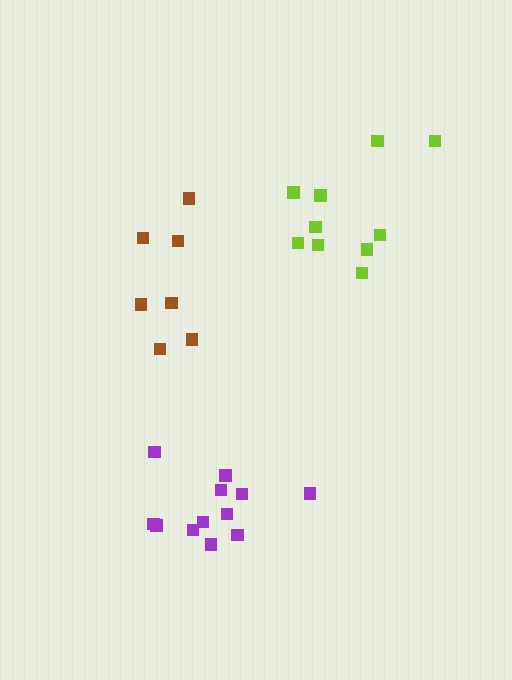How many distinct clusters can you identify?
There are 3 distinct clusters.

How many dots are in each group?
Group 1: 7 dots, Group 2: 12 dots, Group 3: 10 dots (29 total).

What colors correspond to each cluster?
The clusters are colored: brown, purple, lime.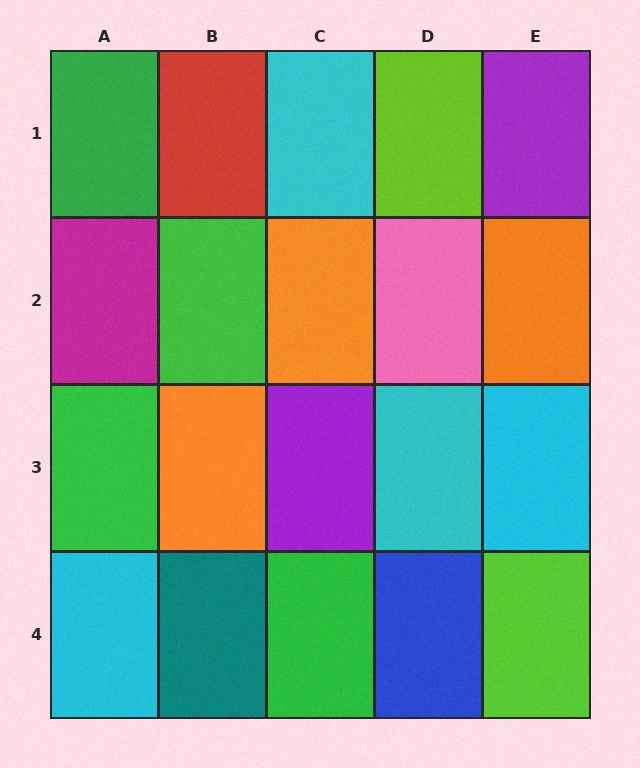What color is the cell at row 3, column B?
Orange.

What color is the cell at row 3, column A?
Green.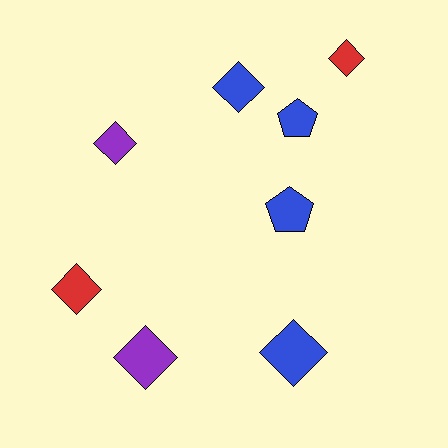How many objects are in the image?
There are 8 objects.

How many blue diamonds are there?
There are 2 blue diamonds.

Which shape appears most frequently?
Diamond, with 6 objects.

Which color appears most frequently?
Blue, with 4 objects.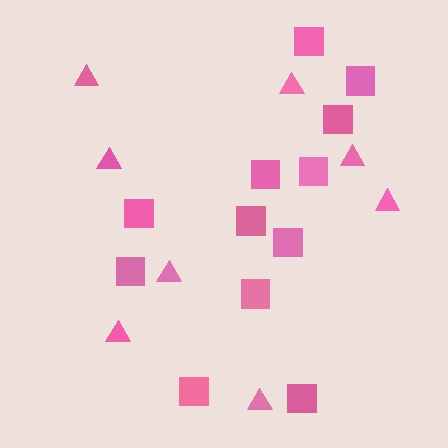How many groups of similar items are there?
There are 2 groups: one group of triangles (8) and one group of squares (12).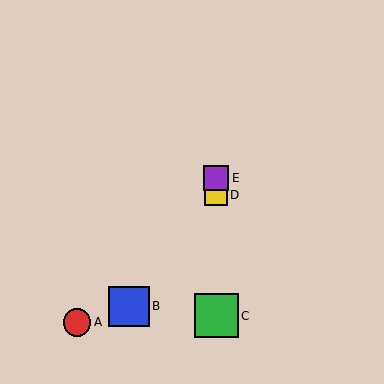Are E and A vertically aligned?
No, E is at x≈216 and A is at x≈77.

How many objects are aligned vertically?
3 objects (C, D, E) are aligned vertically.